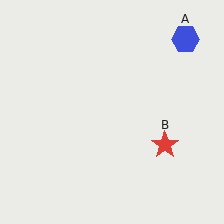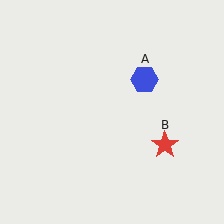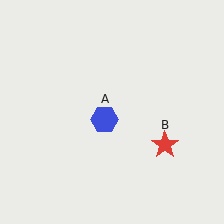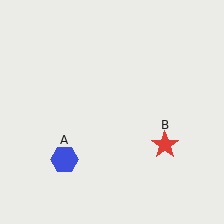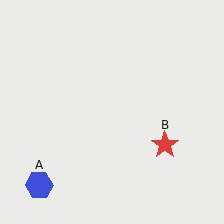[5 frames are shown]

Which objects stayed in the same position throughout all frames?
Red star (object B) remained stationary.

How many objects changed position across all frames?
1 object changed position: blue hexagon (object A).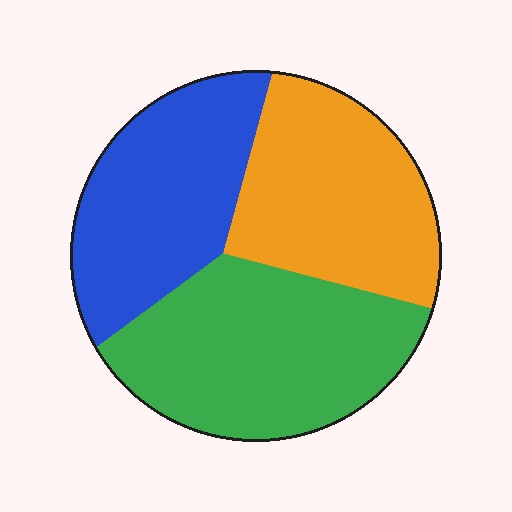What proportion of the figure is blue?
Blue covers around 30% of the figure.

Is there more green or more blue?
Green.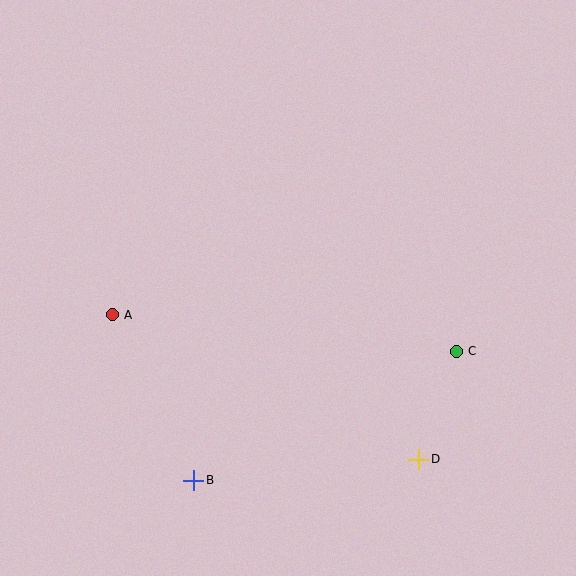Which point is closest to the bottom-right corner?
Point D is closest to the bottom-right corner.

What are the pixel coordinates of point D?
Point D is at (418, 459).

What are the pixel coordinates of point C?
Point C is at (456, 352).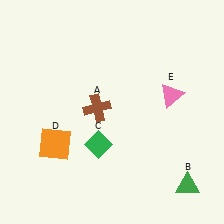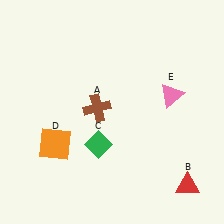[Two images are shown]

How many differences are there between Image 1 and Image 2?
There is 1 difference between the two images.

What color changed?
The triangle (B) changed from green in Image 1 to red in Image 2.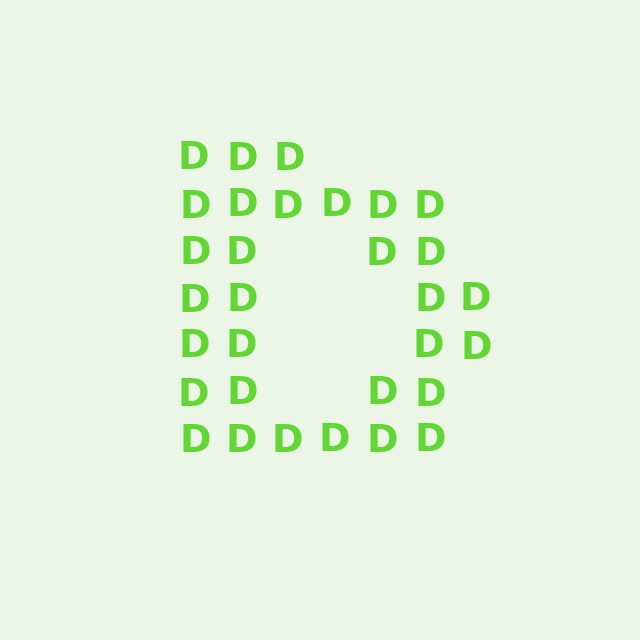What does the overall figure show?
The overall figure shows the letter D.